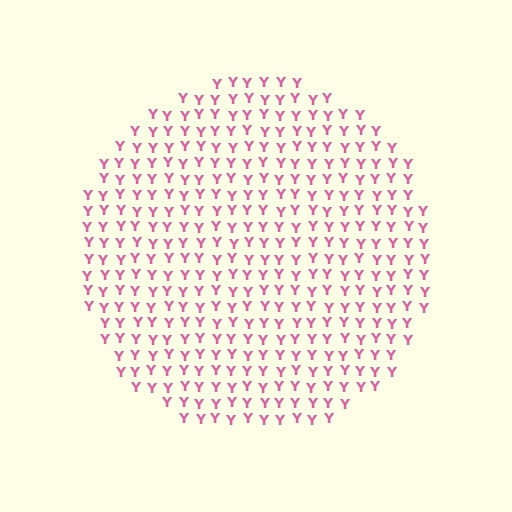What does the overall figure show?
The overall figure shows a circle.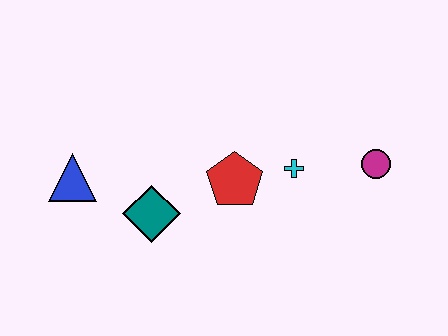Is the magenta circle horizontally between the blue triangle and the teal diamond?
No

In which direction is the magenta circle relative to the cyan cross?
The magenta circle is to the right of the cyan cross.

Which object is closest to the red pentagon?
The cyan cross is closest to the red pentagon.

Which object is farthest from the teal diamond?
The magenta circle is farthest from the teal diamond.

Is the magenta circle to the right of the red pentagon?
Yes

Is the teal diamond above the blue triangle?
No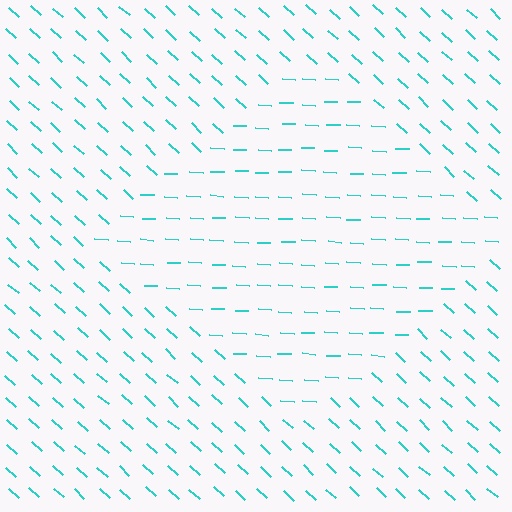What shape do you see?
I see a diamond.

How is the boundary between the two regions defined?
The boundary is defined purely by a change in line orientation (approximately 39 degrees difference). All lines are the same color and thickness.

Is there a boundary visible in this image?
Yes, there is a texture boundary formed by a change in line orientation.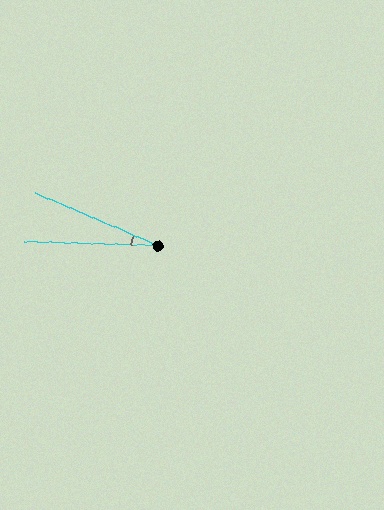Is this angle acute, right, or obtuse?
It is acute.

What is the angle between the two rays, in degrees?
Approximately 22 degrees.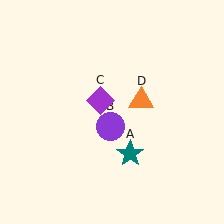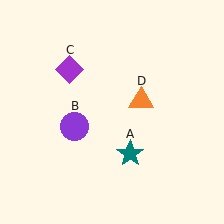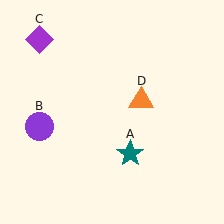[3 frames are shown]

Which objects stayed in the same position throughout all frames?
Teal star (object A) and orange triangle (object D) remained stationary.